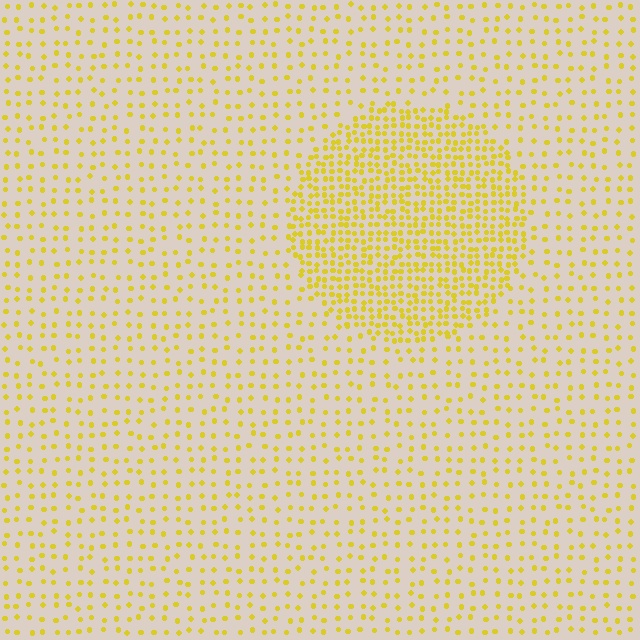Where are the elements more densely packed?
The elements are more densely packed inside the circle boundary.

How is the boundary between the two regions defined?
The boundary is defined by a change in element density (approximately 2.6x ratio). All elements are the same color, size, and shape.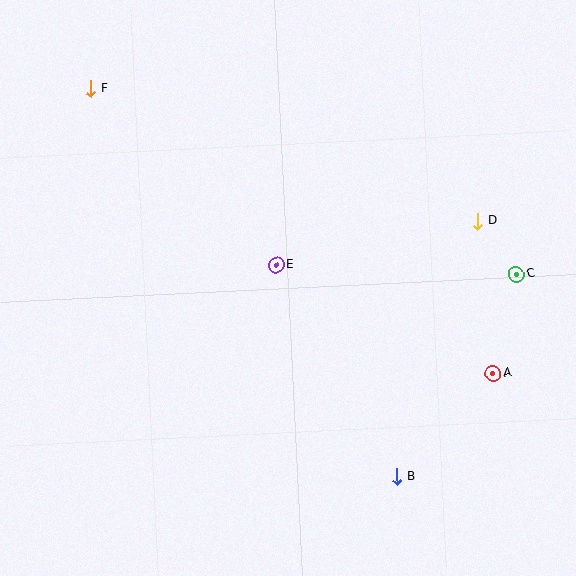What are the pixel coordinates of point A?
Point A is at (493, 374).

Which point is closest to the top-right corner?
Point D is closest to the top-right corner.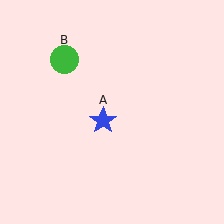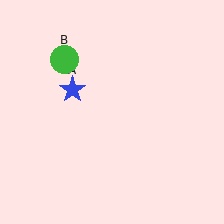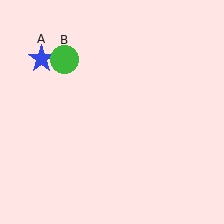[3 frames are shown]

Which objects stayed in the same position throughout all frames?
Green circle (object B) remained stationary.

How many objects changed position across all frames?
1 object changed position: blue star (object A).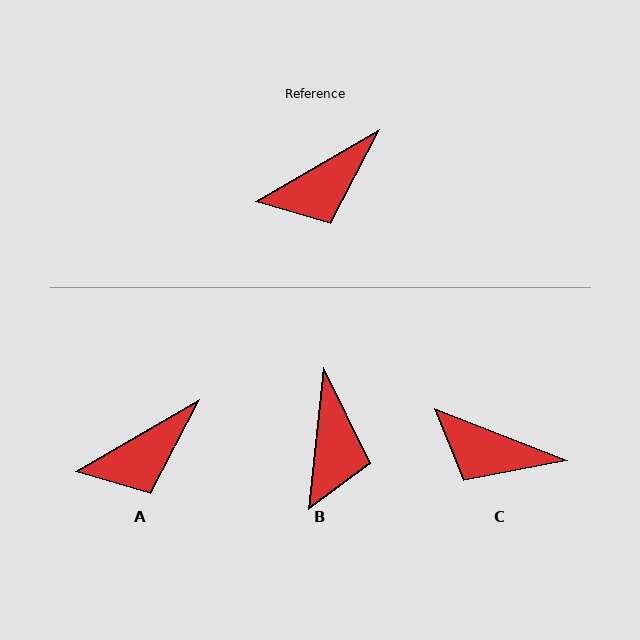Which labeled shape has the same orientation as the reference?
A.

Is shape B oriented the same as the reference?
No, it is off by about 54 degrees.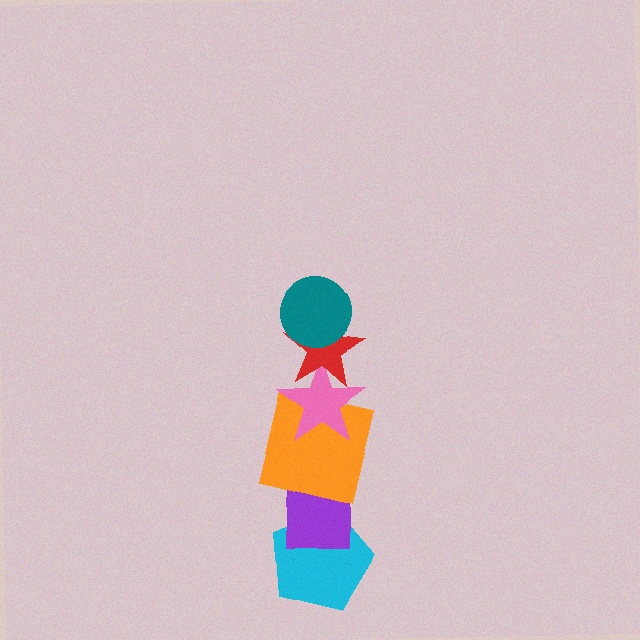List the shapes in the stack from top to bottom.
From top to bottom: the teal circle, the red star, the pink star, the orange square, the purple rectangle, the cyan pentagon.